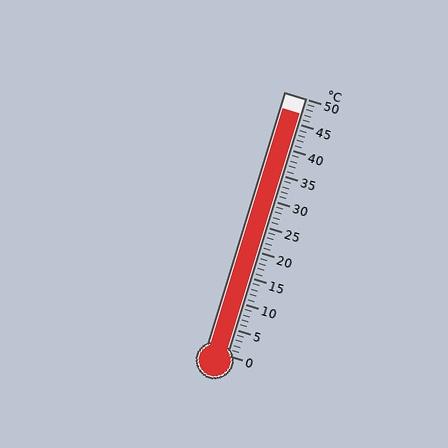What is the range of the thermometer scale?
The thermometer scale ranges from 0°C to 50°C.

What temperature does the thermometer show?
The thermometer shows approximately 47°C.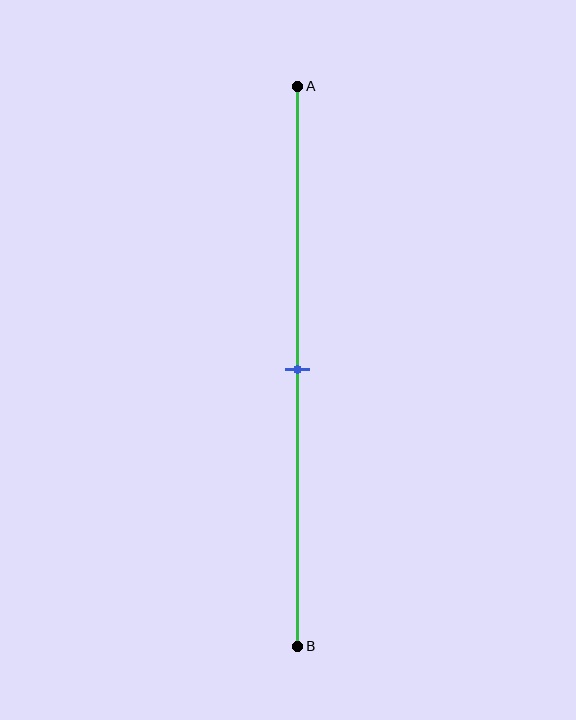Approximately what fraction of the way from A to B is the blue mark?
The blue mark is approximately 50% of the way from A to B.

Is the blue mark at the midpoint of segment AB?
Yes, the mark is approximately at the midpoint.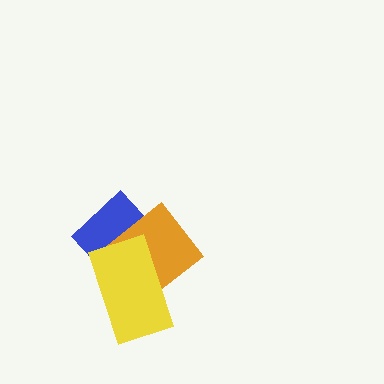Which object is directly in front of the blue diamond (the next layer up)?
The orange diamond is directly in front of the blue diamond.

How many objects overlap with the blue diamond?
2 objects overlap with the blue diamond.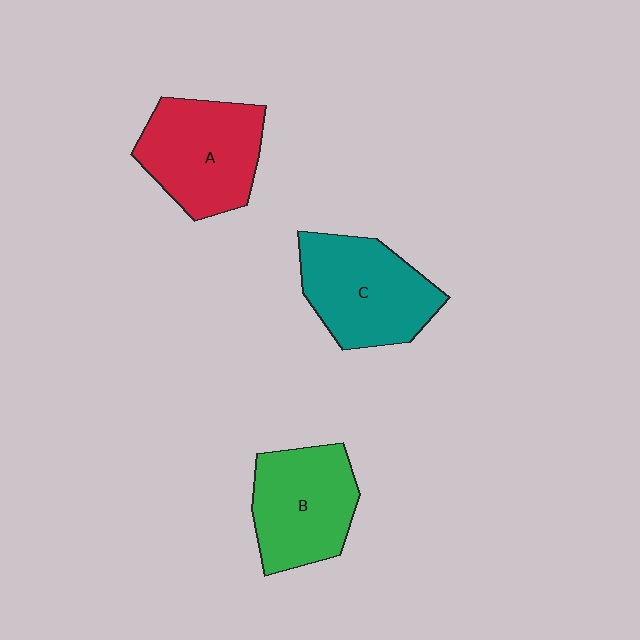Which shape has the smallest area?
Shape B (green).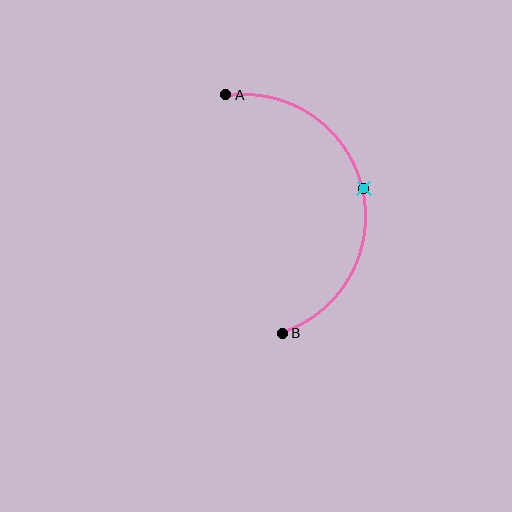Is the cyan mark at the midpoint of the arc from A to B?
Yes. The cyan mark lies on the arc at equal arc-length from both A and B — it is the arc midpoint.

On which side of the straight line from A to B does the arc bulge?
The arc bulges to the right of the straight line connecting A and B.